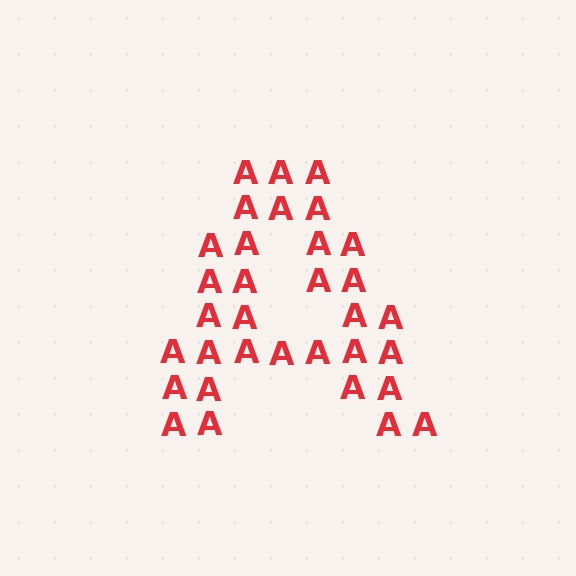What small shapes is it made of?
It is made of small letter A's.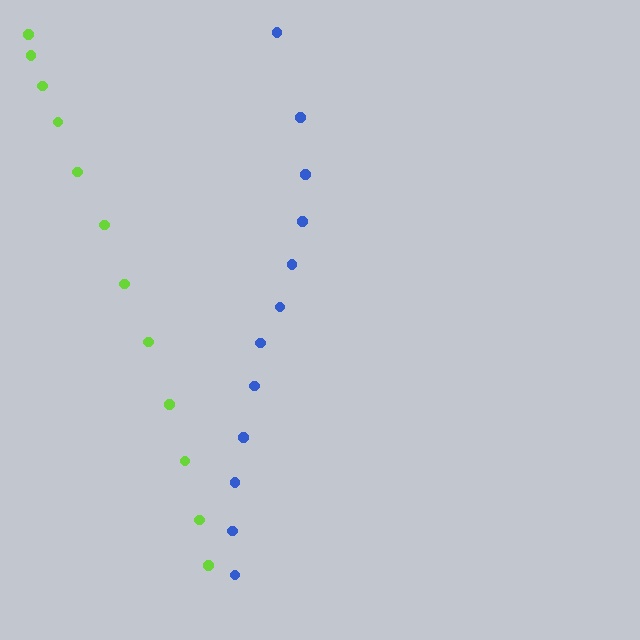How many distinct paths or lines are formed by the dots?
There are 2 distinct paths.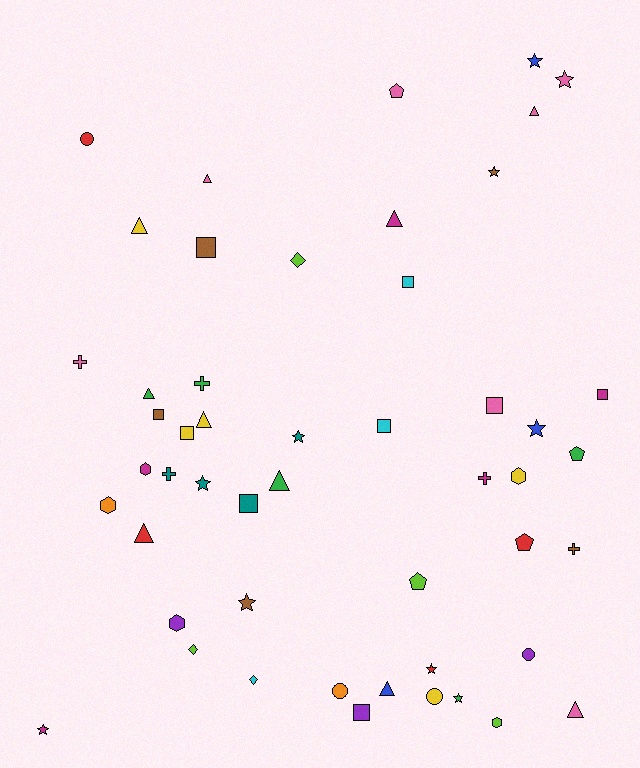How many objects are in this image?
There are 50 objects.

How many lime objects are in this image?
There are 4 lime objects.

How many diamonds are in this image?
There are 3 diamonds.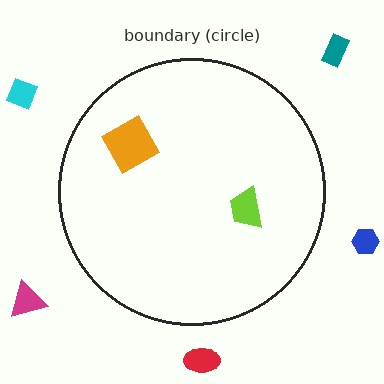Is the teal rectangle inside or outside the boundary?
Outside.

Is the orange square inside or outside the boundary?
Inside.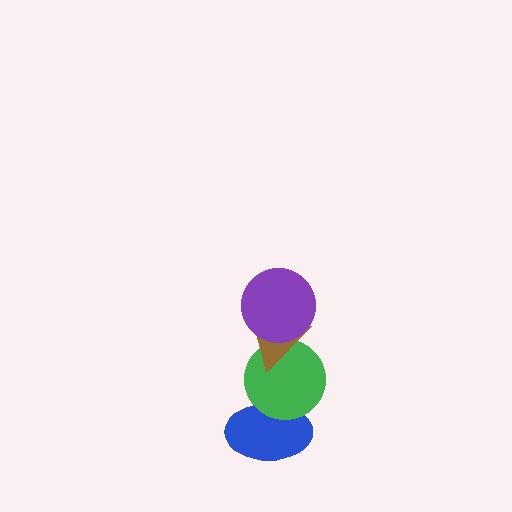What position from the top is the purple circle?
The purple circle is 1st from the top.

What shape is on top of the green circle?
The brown triangle is on top of the green circle.